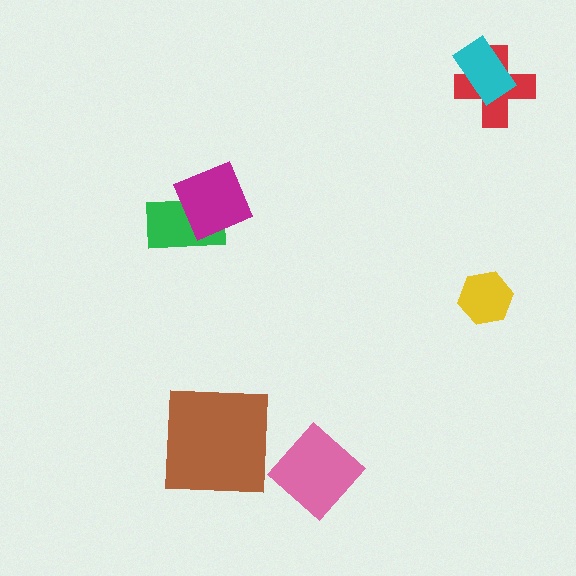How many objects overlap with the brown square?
0 objects overlap with the brown square.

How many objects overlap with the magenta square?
1 object overlaps with the magenta square.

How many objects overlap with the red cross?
1 object overlaps with the red cross.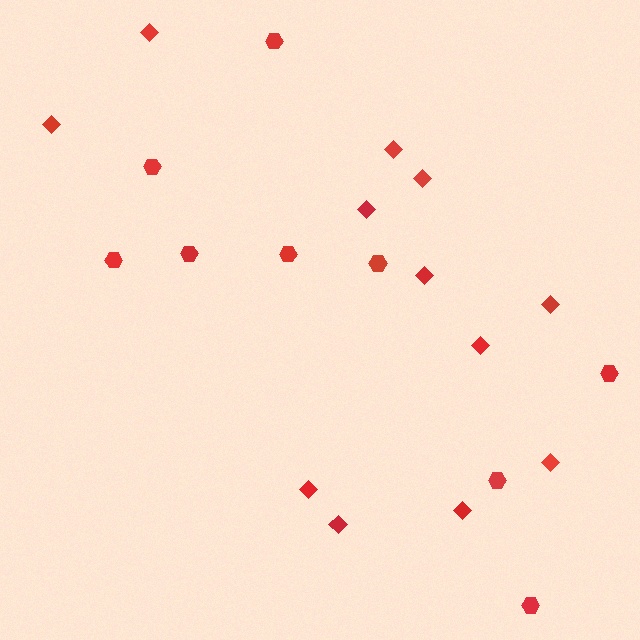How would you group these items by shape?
There are 2 groups: one group of hexagons (9) and one group of diamonds (12).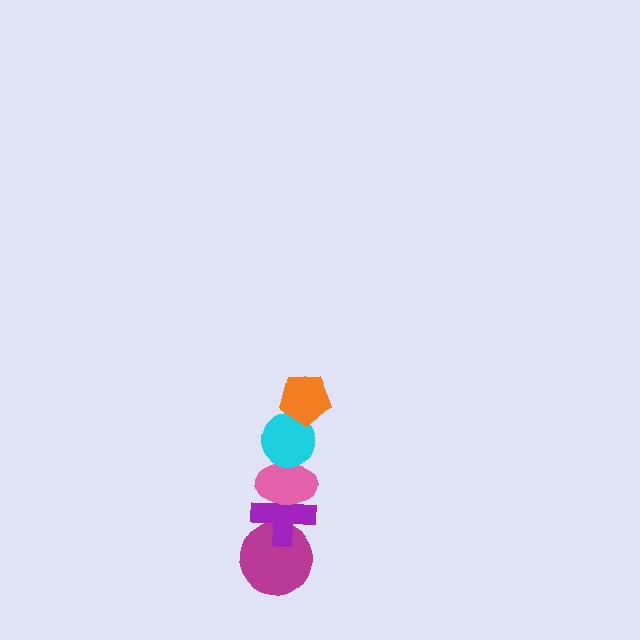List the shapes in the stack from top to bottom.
From top to bottom: the orange pentagon, the cyan circle, the pink ellipse, the purple cross, the magenta circle.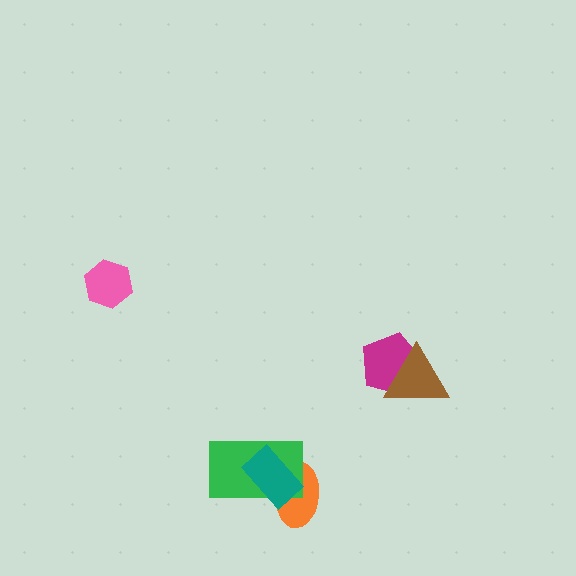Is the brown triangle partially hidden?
No, no other shape covers it.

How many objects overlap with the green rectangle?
2 objects overlap with the green rectangle.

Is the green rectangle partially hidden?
Yes, it is partially covered by another shape.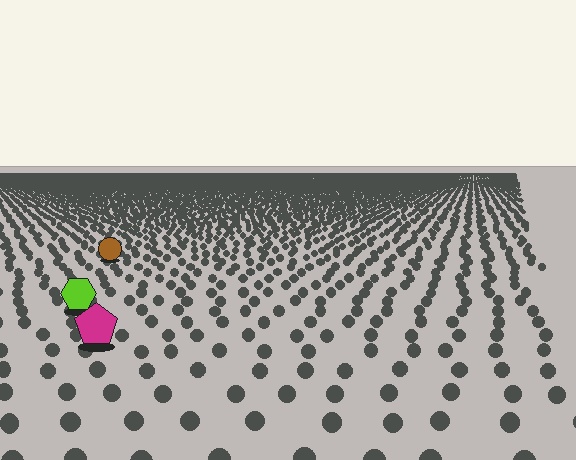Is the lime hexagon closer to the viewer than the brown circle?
Yes. The lime hexagon is closer — you can tell from the texture gradient: the ground texture is coarser near it.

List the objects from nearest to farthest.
From nearest to farthest: the magenta pentagon, the lime hexagon, the brown circle.